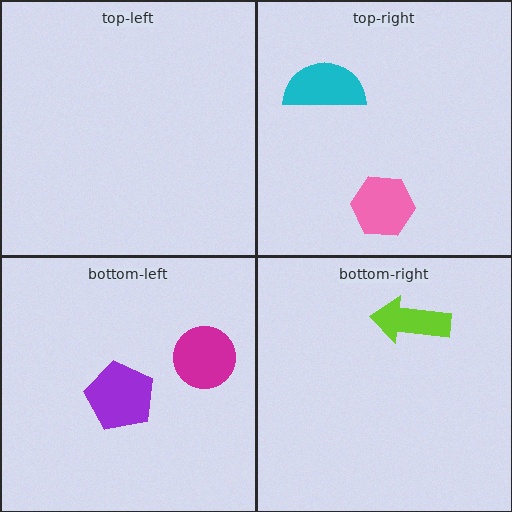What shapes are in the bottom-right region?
The lime arrow.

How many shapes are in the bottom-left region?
2.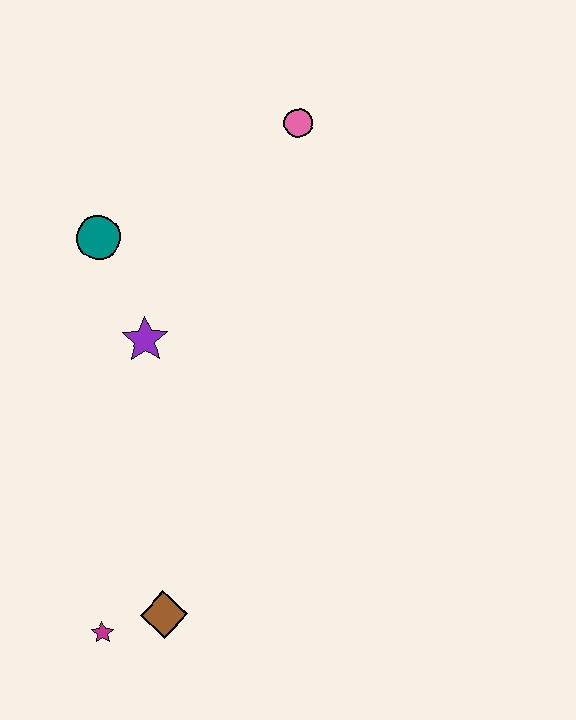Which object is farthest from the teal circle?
The magenta star is farthest from the teal circle.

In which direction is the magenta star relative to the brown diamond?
The magenta star is to the left of the brown diamond.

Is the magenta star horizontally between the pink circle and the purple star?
No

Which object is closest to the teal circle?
The purple star is closest to the teal circle.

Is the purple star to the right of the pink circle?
No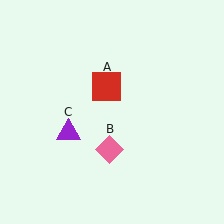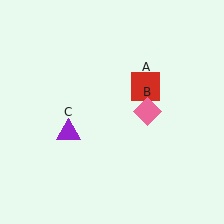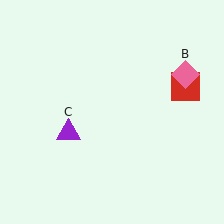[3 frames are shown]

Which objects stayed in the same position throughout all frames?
Purple triangle (object C) remained stationary.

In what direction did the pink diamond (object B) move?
The pink diamond (object B) moved up and to the right.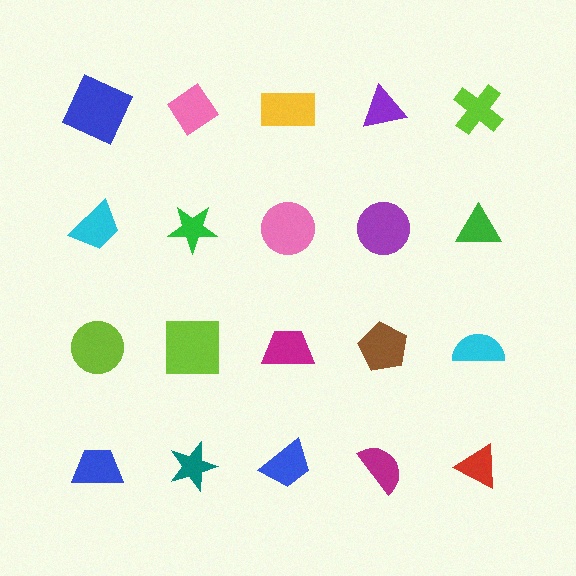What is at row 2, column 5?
A green triangle.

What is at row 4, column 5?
A red triangle.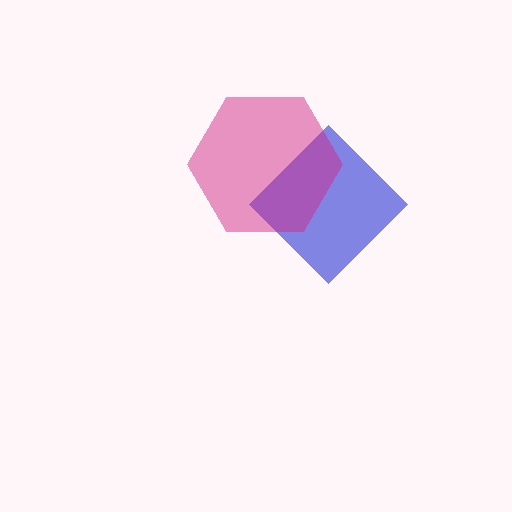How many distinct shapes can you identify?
There are 2 distinct shapes: a blue diamond, a magenta hexagon.